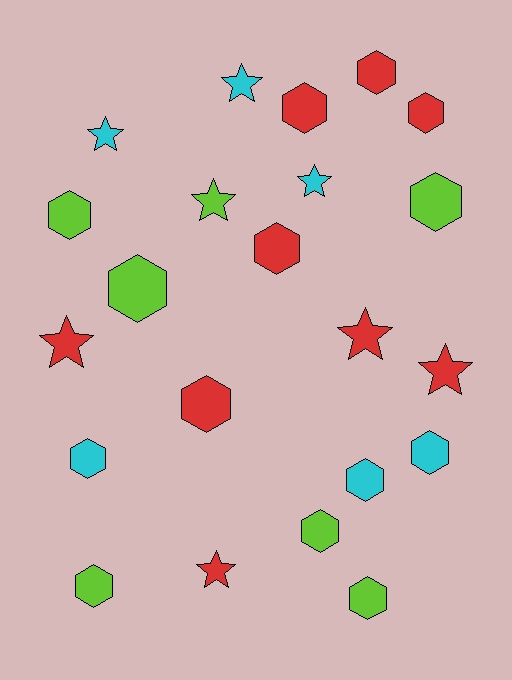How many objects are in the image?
There are 22 objects.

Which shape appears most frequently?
Hexagon, with 14 objects.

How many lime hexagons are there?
There are 6 lime hexagons.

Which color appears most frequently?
Red, with 9 objects.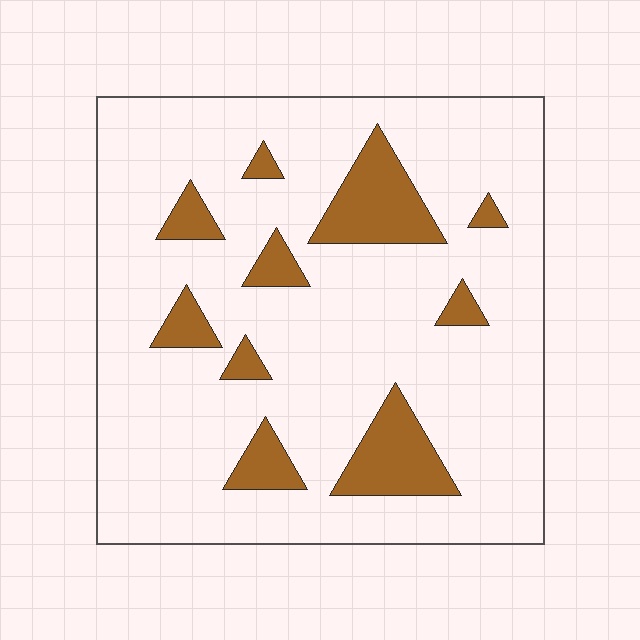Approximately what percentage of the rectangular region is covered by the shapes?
Approximately 15%.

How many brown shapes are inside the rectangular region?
10.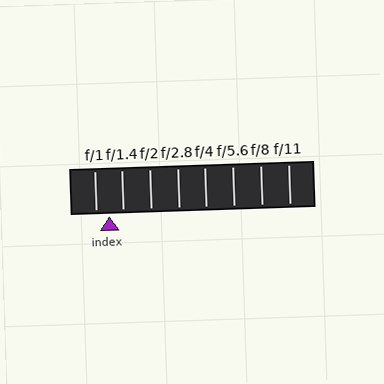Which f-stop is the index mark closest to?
The index mark is closest to f/1.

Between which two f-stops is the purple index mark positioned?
The index mark is between f/1 and f/1.4.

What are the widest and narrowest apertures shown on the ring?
The widest aperture shown is f/1 and the narrowest is f/11.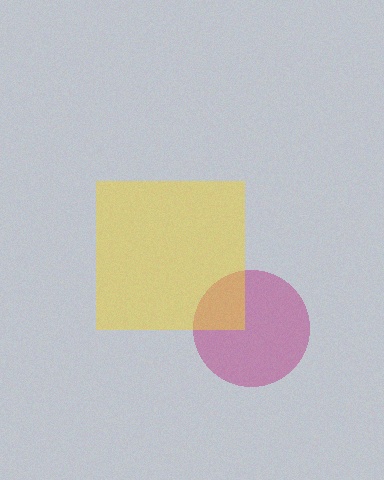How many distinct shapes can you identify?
There are 2 distinct shapes: a magenta circle, a yellow square.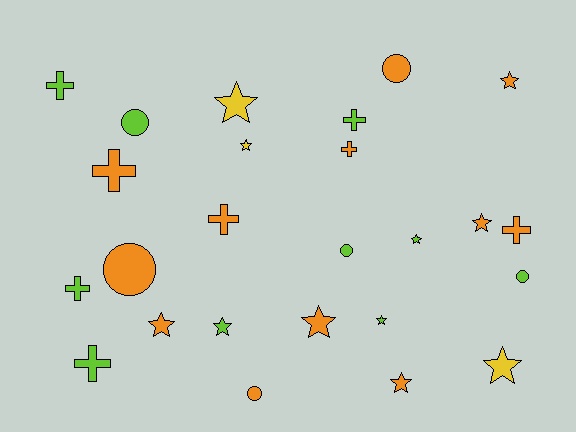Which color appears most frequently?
Orange, with 12 objects.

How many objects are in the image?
There are 25 objects.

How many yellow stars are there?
There are 3 yellow stars.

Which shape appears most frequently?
Star, with 11 objects.